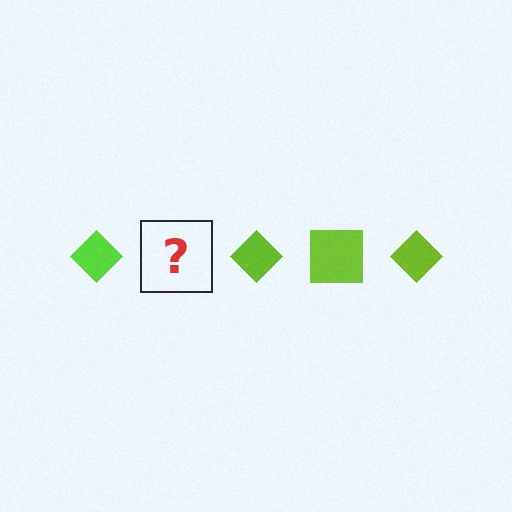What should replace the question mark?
The question mark should be replaced with a lime square.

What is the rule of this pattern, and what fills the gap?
The rule is that the pattern cycles through diamond, square shapes in lime. The gap should be filled with a lime square.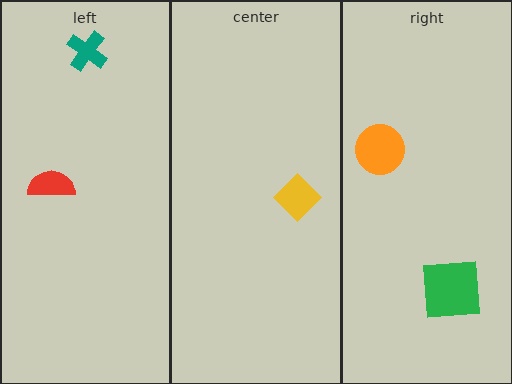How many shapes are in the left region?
2.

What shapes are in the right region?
The orange circle, the green square.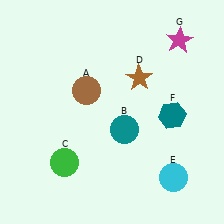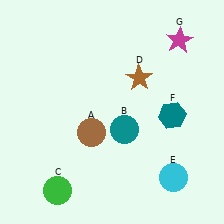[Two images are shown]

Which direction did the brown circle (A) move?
The brown circle (A) moved down.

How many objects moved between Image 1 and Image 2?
2 objects moved between the two images.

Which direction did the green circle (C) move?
The green circle (C) moved down.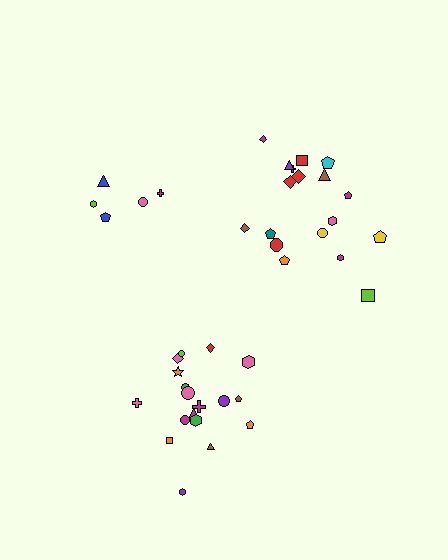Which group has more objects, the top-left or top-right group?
The top-right group.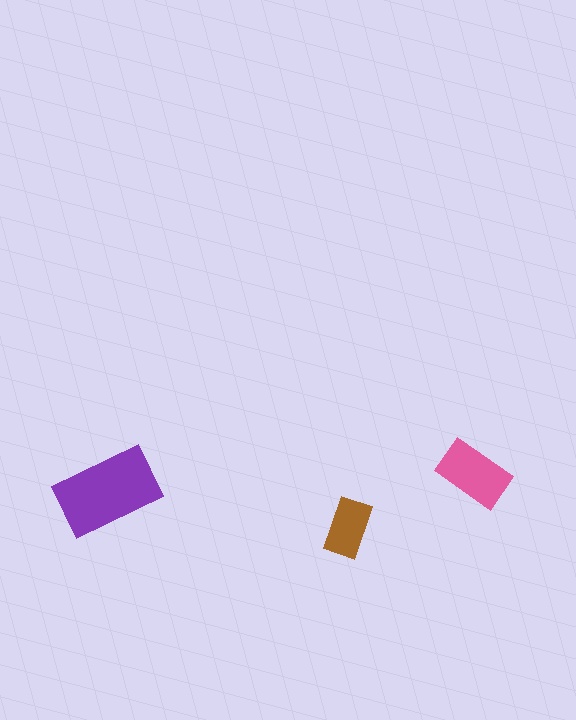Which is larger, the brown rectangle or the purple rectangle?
The purple one.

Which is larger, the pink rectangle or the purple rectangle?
The purple one.